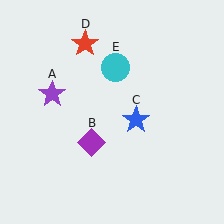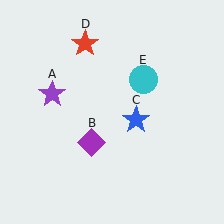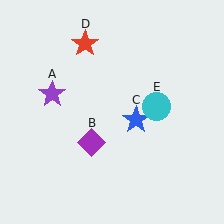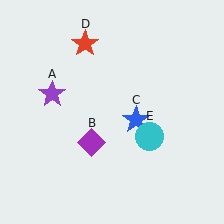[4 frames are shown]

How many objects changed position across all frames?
1 object changed position: cyan circle (object E).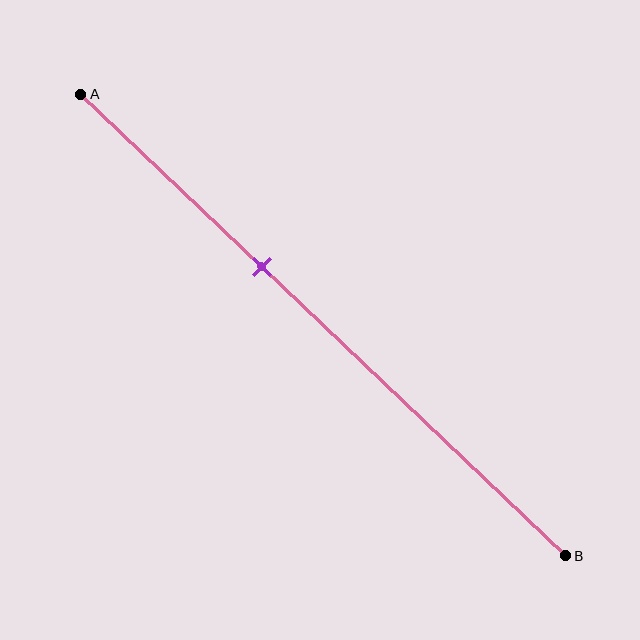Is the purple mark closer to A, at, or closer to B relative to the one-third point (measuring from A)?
The purple mark is closer to point B than the one-third point of segment AB.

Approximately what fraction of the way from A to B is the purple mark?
The purple mark is approximately 35% of the way from A to B.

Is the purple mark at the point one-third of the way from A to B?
No, the mark is at about 35% from A, not at the 33% one-third point.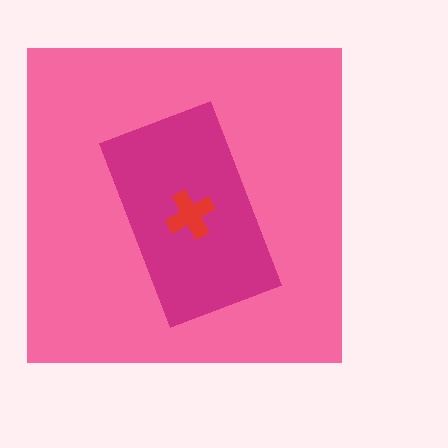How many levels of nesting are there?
3.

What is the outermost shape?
The pink square.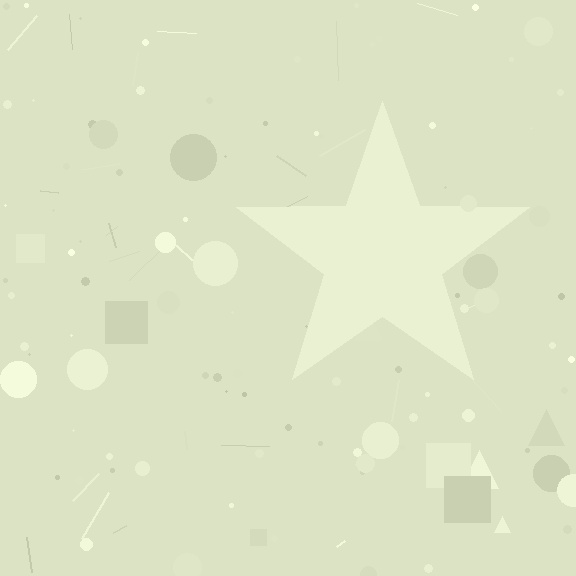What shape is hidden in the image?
A star is hidden in the image.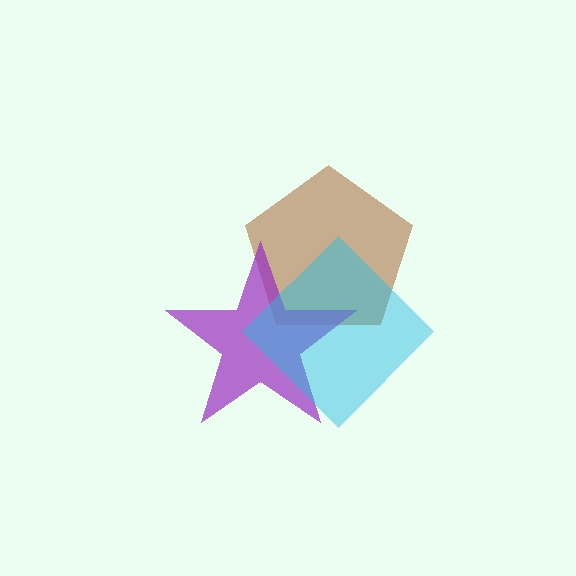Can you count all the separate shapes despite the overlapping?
Yes, there are 3 separate shapes.